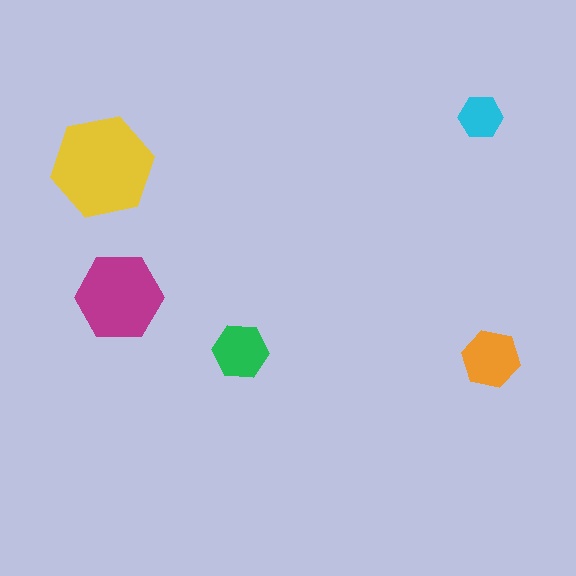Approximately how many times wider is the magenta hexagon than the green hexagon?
About 1.5 times wider.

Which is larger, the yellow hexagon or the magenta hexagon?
The yellow one.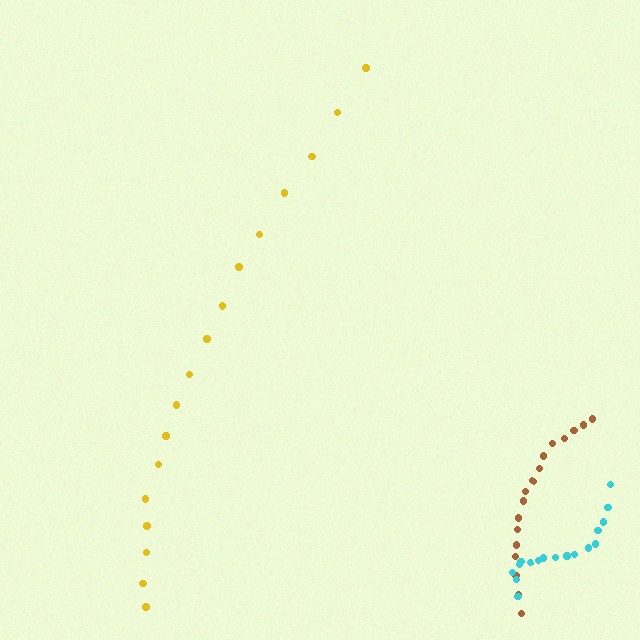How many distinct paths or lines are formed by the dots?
There are 3 distinct paths.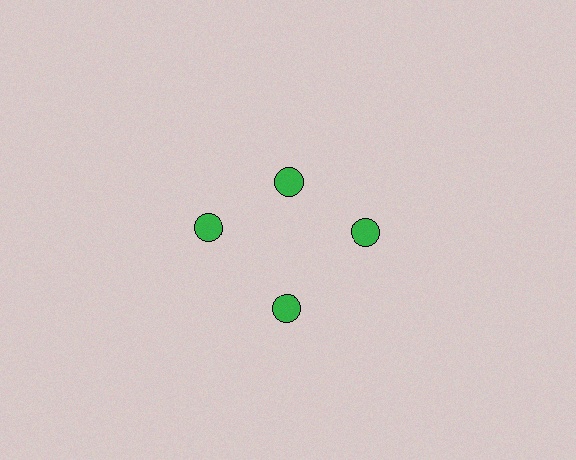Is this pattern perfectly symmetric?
No. The 4 green circles are arranged in a ring, but one element near the 12 o'clock position is pulled inward toward the center, breaking the 4-fold rotational symmetry.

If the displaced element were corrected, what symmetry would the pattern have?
It would have 4-fold rotational symmetry — the pattern would map onto itself every 90 degrees.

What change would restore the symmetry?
The symmetry would be restored by moving it outward, back onto the ring so that all 4 circles sit at equal angles and equal distance from the center.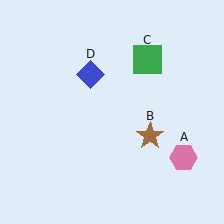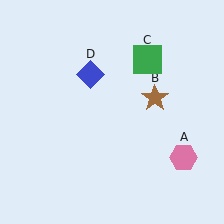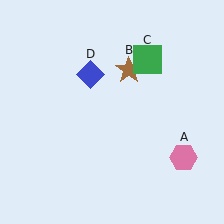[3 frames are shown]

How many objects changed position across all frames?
1 object changed position: brown star (object B).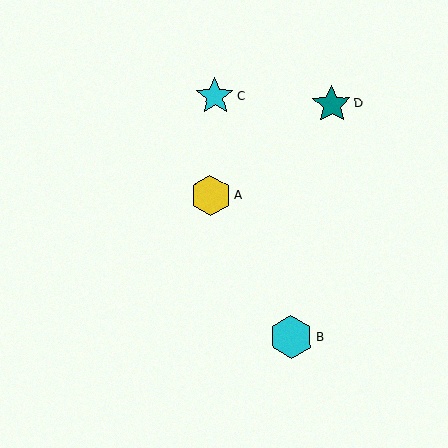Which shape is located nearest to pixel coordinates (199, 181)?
The yellow hexagon (labeled A) at (211, 196) is nearest to that location.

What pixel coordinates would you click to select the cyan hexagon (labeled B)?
Click at (291, 337) to select the cyan hexagon B.